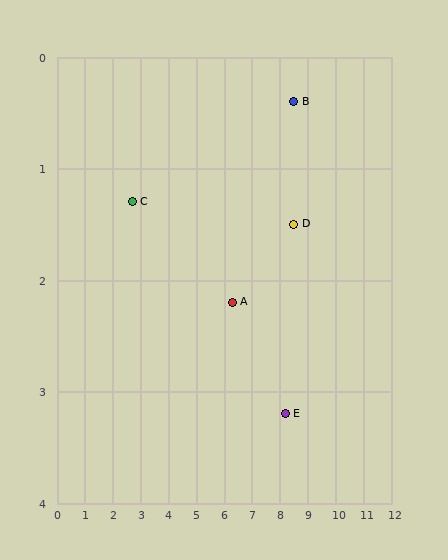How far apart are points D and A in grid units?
Points D and A are about 2.3 grid units apart.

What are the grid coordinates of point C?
Point C is at approximately (2.7, 1.3).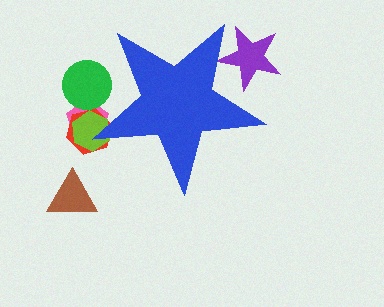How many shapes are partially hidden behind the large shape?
5 shapes are partially hidden.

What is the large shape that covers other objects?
A blue star.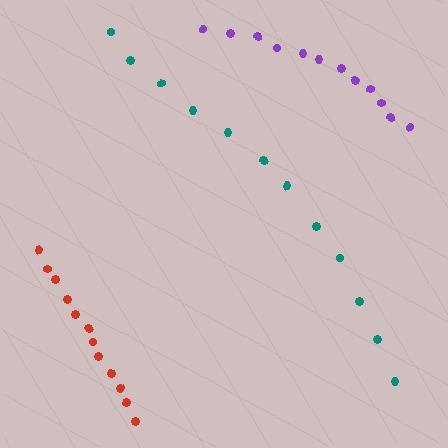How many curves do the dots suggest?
There are 3 distinct paths.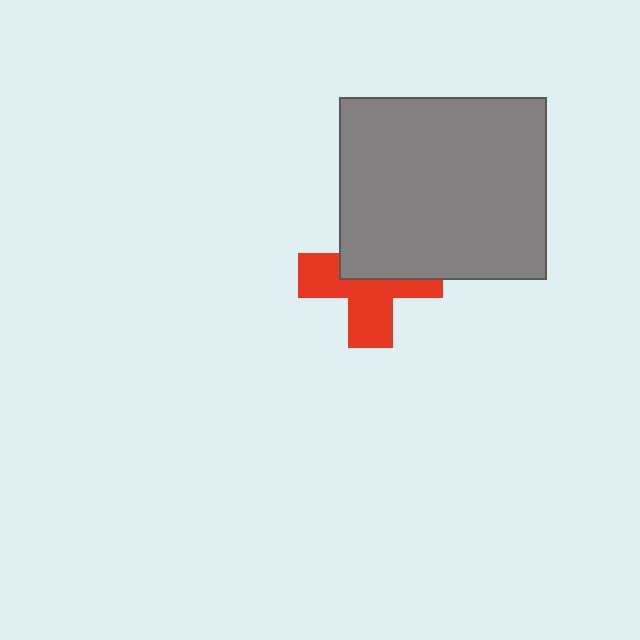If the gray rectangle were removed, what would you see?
You would see the complete red cross.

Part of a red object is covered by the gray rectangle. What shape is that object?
It is a cross.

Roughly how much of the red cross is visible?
About half of it is visible (roughly 55%).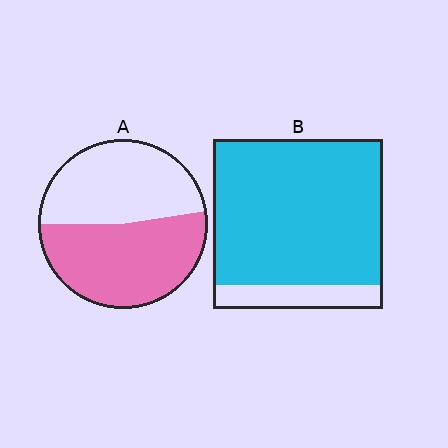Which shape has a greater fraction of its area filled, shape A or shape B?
Shape B.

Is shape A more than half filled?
Roughly half.